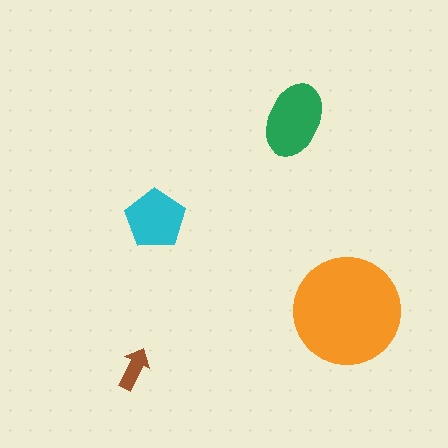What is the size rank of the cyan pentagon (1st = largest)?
3rd.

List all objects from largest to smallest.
The orange circle, the green ellipse, the cyan pentagon, the brown arrow.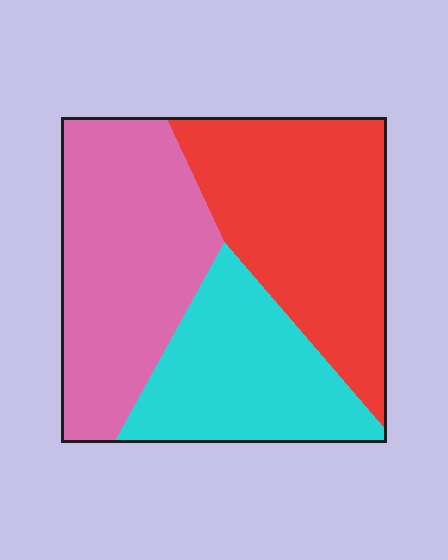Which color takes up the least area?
Cyan, at roughly 25%.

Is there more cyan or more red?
Red.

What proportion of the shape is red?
Red covers about 35% of the shape.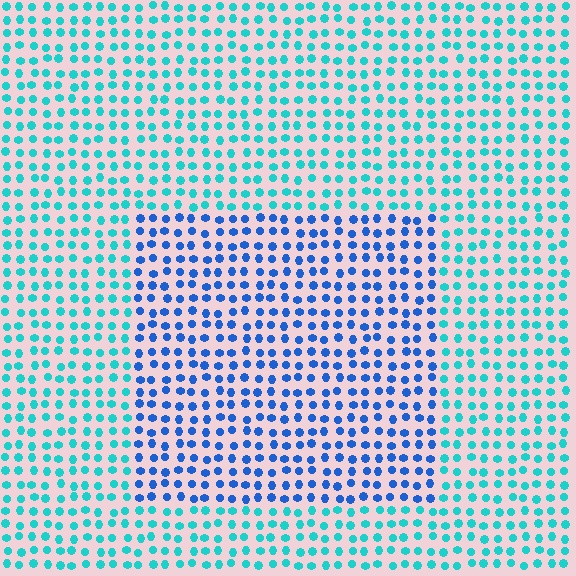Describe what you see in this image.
The image is filled with small cyan elements in a uniform arrangement. A rectangle-shaped region is visible where the elements are tinted to a slightly different hue, forming a subtle color boundary.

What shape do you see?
I see a rectangle.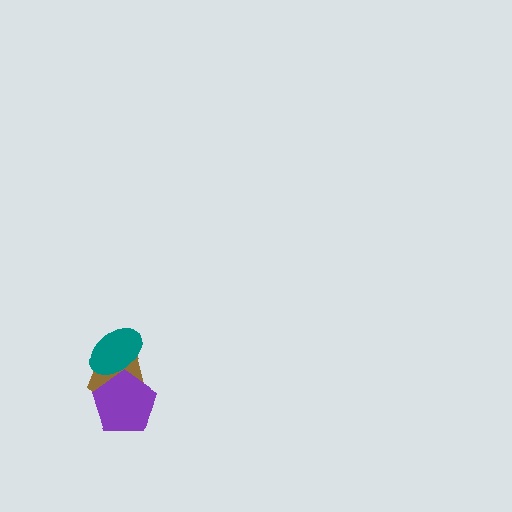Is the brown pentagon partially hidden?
Yes, it is partially covered by another shape.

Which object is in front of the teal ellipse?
The purple pentagon is in front of the teal ellipse.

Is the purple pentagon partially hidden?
No, no other shape covers it.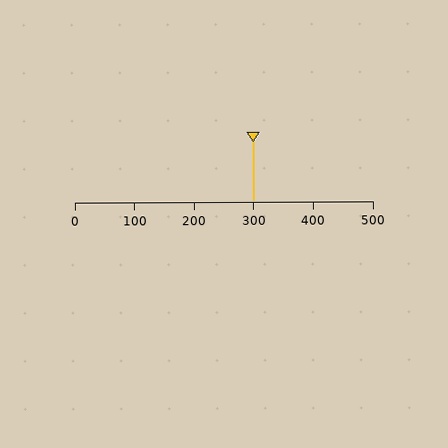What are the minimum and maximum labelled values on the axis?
The axis runs from 0 to 500.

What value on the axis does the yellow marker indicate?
The marker indicates approximately 300.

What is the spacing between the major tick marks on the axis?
The major ticks are spaced 100 apart.